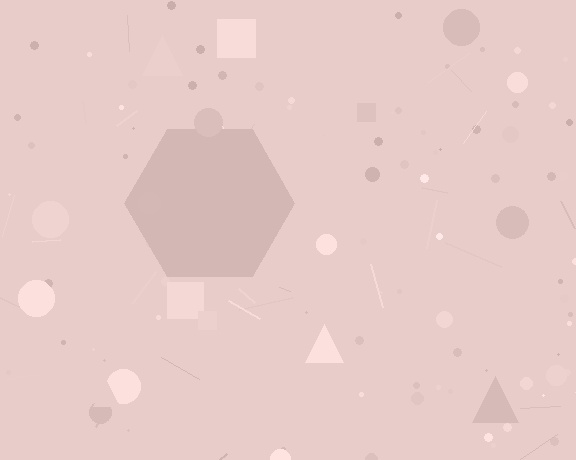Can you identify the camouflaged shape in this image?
The camouflaged shape is a hexagon.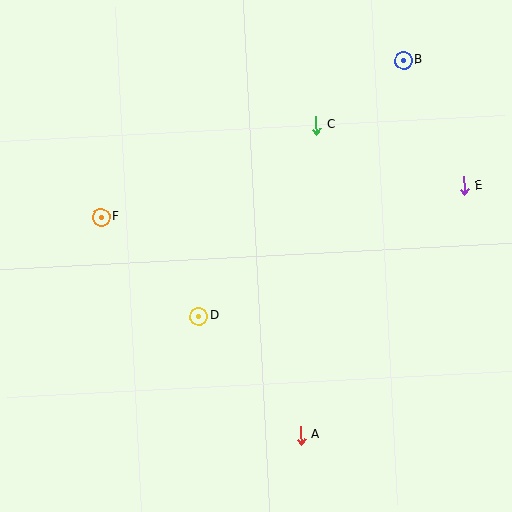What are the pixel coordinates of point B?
Point B is at (404, 60).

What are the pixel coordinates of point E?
Point E is at (464, 186).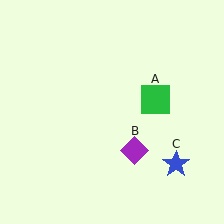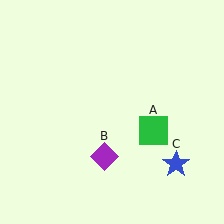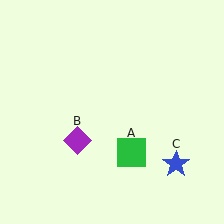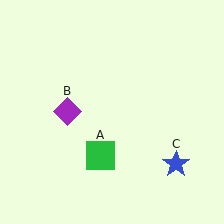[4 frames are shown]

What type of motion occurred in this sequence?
The green square (object A), purple diamond (object B) rotated clockwise around the center of the scene.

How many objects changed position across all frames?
2 objects changed position: green square (object A), purple diamond (object B).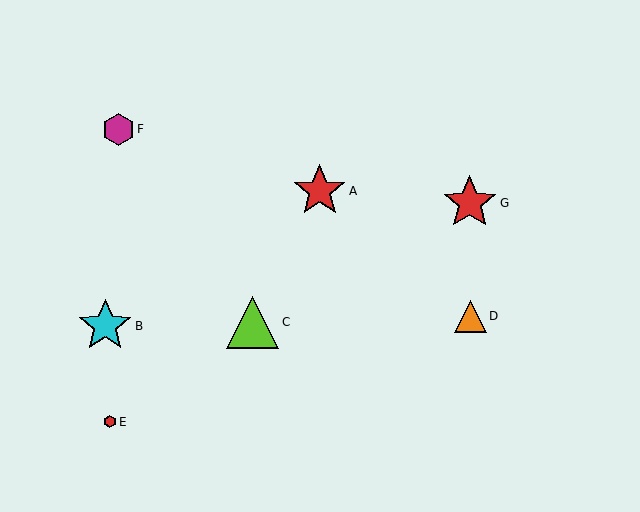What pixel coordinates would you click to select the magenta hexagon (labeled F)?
Click at (118, 129) to select the magenta hexagon F.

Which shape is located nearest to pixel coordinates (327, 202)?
The red star (labeled A) at (320, 191) is nearest to that location.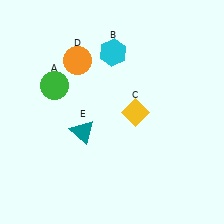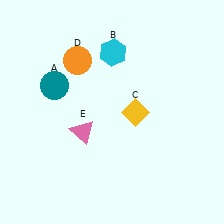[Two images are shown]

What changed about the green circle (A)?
In Image 1, A is green. In Image 2, it changed to teal.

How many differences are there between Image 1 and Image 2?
There are 2 differences between the two images.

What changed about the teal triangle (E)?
In Image 1, E is teal. In Image 2, it changed to pink.